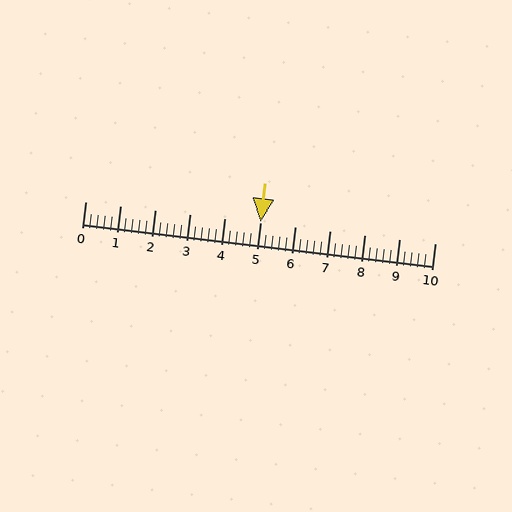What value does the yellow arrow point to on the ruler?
The yellow arrow points to approximately 5.0.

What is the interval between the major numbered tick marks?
The major tick marks are spaced 1 units apart.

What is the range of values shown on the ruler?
The ruler shows values from 0 to 10.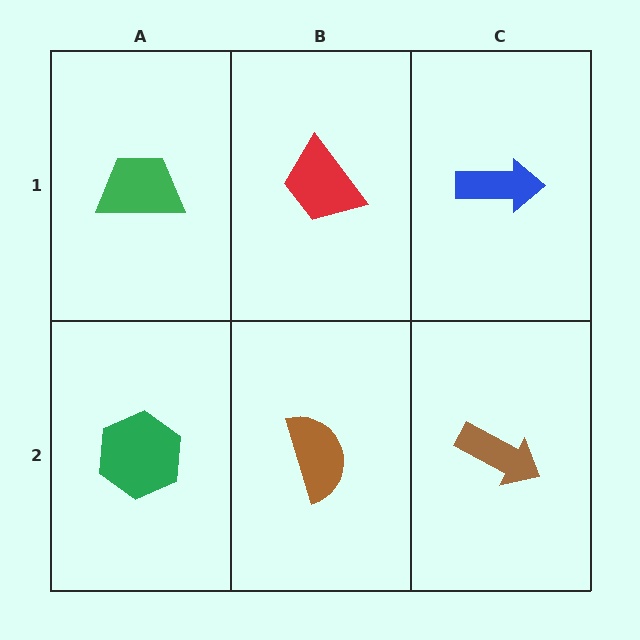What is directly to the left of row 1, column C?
A red trapezoid.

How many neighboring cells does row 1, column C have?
2.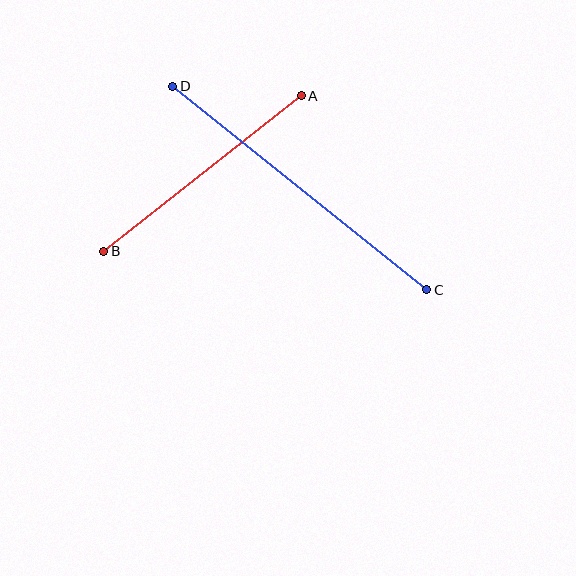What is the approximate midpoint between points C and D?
The midpoint is at approximately (300, 188) pixels.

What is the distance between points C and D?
The distance is approximately 326 pixels.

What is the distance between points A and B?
The distance is approximately 252 pixels.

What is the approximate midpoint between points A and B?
The midpoint is at approximately (203, 174) pixels.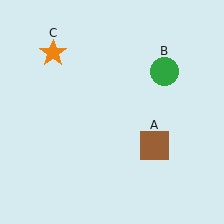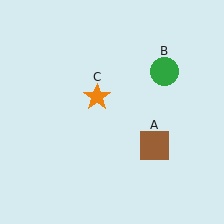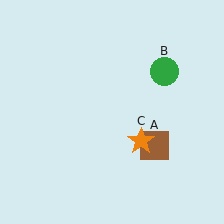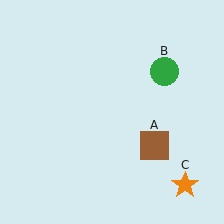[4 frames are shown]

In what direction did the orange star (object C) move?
The orange star (object C) moved down and to the right.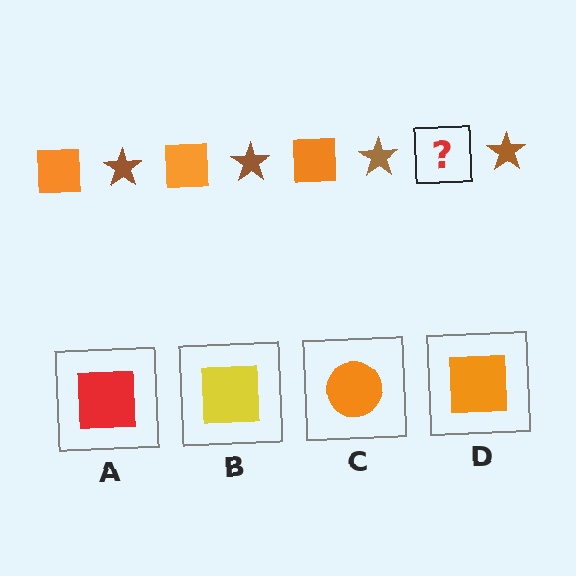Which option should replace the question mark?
Option D.